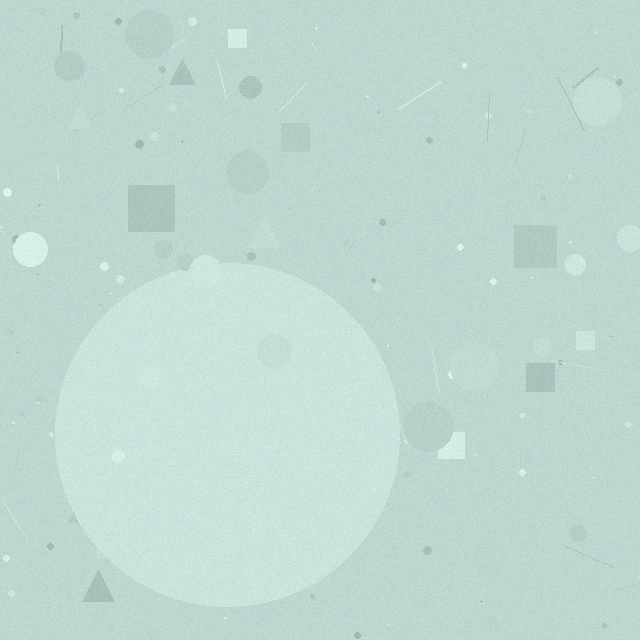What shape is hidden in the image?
A circle is hidden in the image.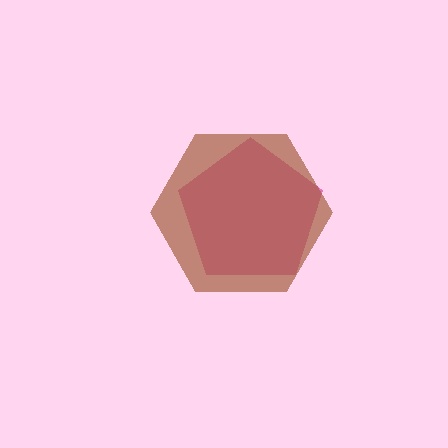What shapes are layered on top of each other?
The layered shapes are: a magenta pentagon, a brown hexagon.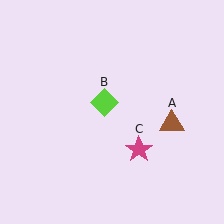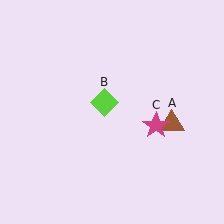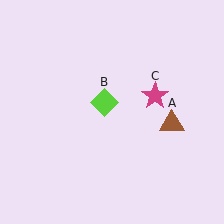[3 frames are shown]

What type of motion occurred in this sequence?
The magenta star (object C) rotated counterclockwise around the center of the scene.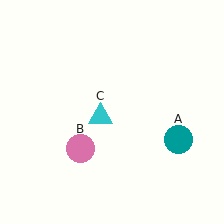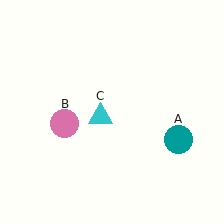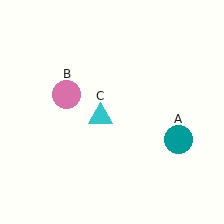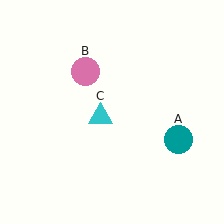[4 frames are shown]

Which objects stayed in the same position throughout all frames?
Teal circle (object A) and cyan triangle (object C) remained stationary.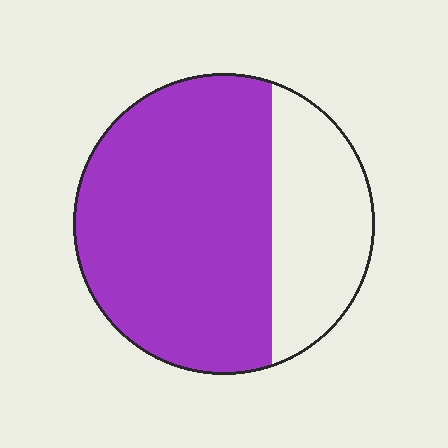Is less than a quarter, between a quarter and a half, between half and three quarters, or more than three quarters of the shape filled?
Between half and three quarters.